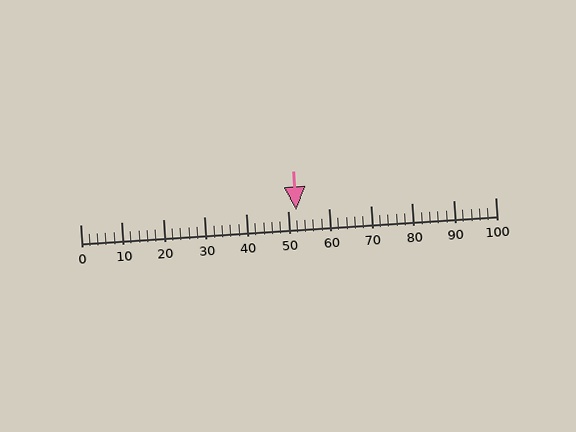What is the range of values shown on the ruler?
The ruler shows values from 0 to 100.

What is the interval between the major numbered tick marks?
The major tick marks are spaced 10 units apart.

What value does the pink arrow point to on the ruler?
The pink arrow points to approximately 52.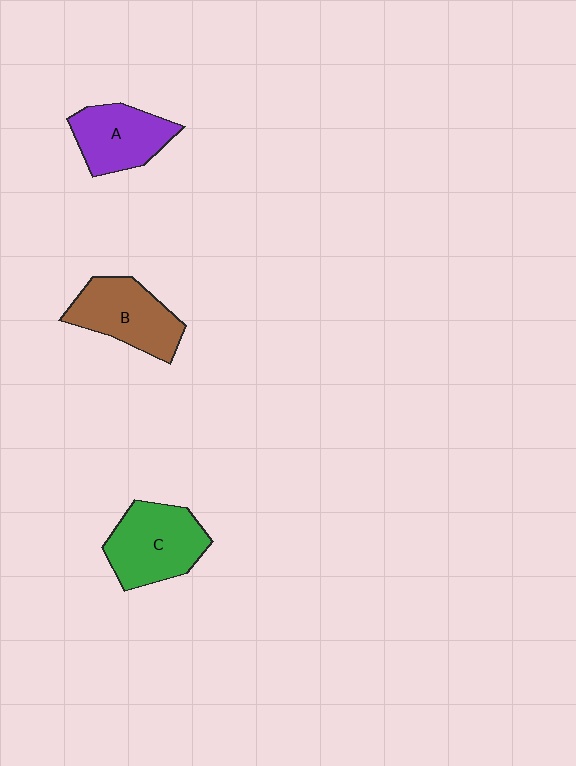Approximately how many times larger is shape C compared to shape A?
Approximately 1.2 times.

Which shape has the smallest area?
Shape A (purple).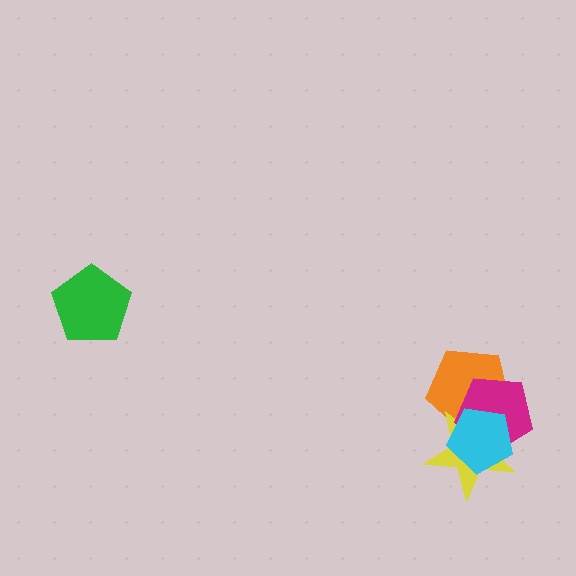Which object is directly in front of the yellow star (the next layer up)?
The magenta pentagon is directly in front of the yellow star.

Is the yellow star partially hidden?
Yes, it is partially covered by another shape.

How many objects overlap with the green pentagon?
0 objects overlap with the green pentagon.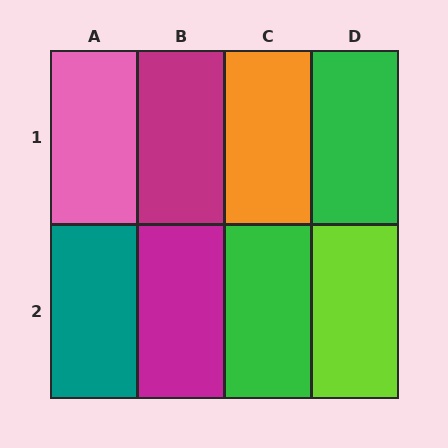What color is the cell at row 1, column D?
Green.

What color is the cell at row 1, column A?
Pink.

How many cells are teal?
1 cell is teal.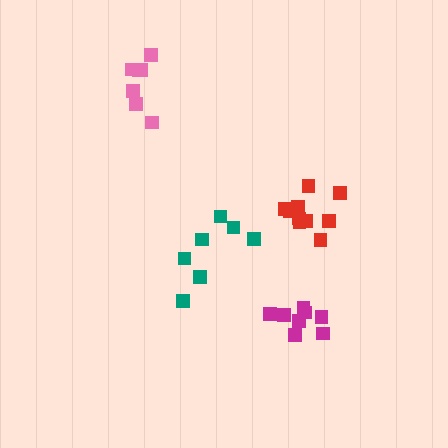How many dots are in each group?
Group 1: 7 dots, Group 2: 8 dots, Group 3: 10 dots, Group 4: 7 dots (32 total).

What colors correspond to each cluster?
The clusters are colored: teal, magenta, red, pink.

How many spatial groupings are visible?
There are 4 spatial groupings.